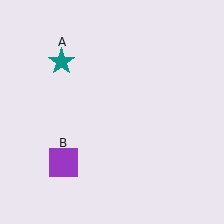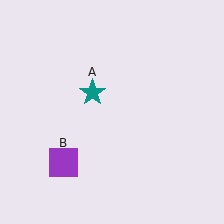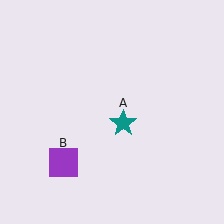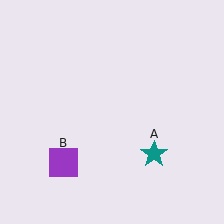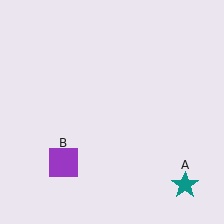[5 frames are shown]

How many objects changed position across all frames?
1 object changed position: teal star (object A).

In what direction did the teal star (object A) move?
The teal star (object A) moved down and to the right.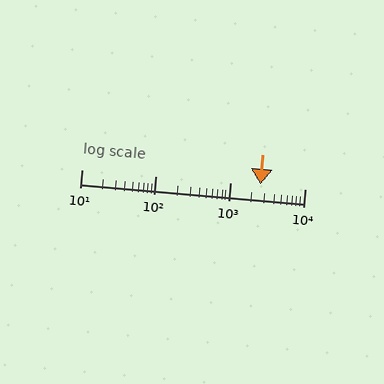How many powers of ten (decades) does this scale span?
The scale spans 3 decades, from 10 to 10000.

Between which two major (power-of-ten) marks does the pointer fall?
The pointer is between 1000 and 10000.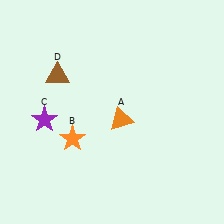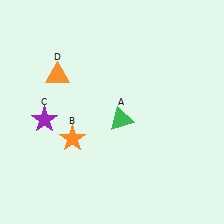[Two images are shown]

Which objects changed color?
A changed from orange to green. D changed from brown to orange.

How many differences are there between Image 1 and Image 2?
There are 2 differences between the two images.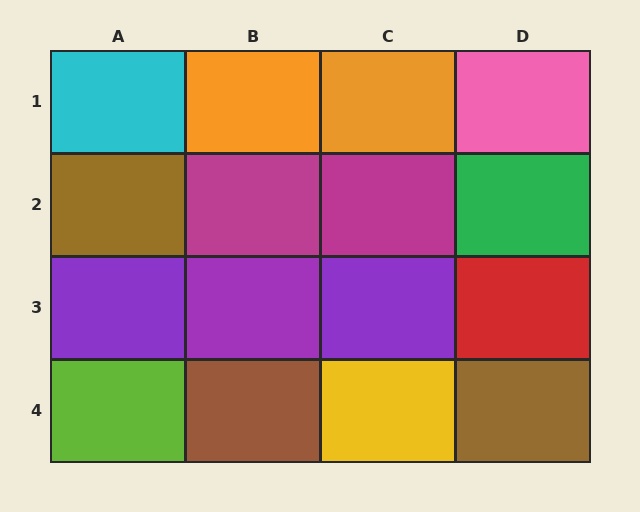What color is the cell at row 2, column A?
Brown.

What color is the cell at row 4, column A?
Lime.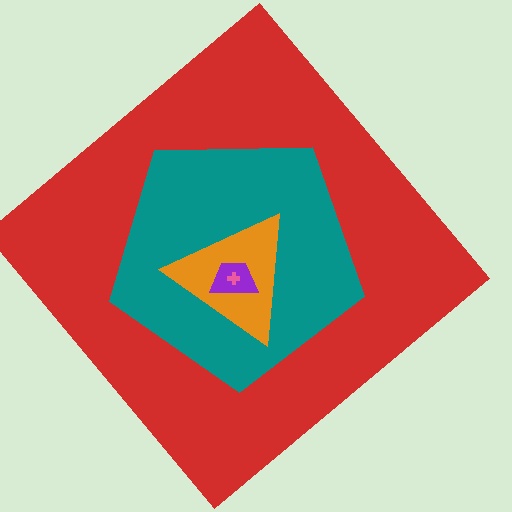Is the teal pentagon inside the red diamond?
Yes.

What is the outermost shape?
The red diamond.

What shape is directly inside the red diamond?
The teal pentagon.